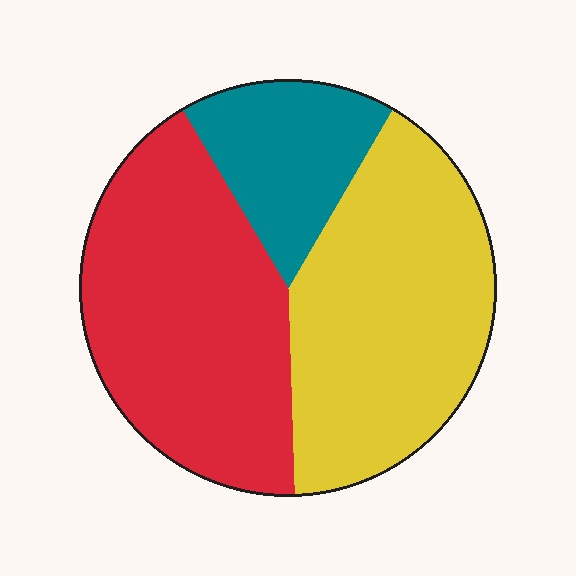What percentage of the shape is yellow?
Yellow covers 41% of the shape.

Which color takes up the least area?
Teal, at roughly 15%.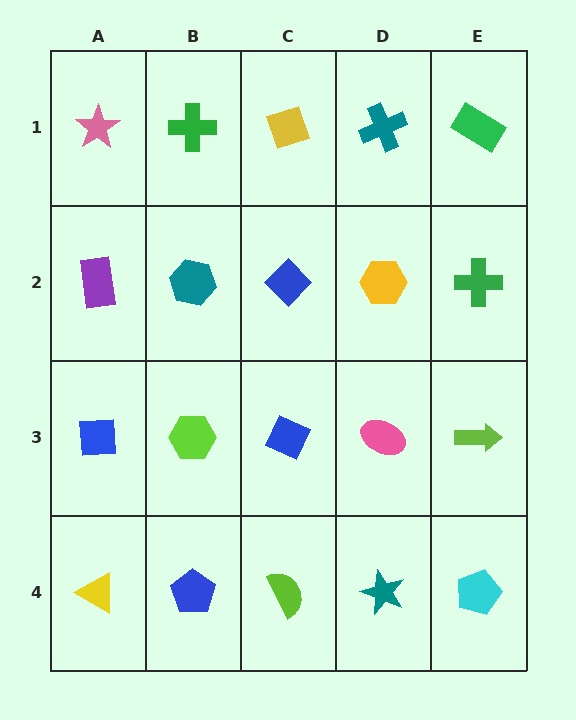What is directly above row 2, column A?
A pink star.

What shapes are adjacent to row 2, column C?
A yellow diamond (row 1, column C), a blue diamond (row 3, column C), a teal hexagon (row 2, column B), a yellow hexagon (row 2, column D).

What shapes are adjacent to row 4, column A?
A blue square (row 3, column A), a blue pentagon (row 4, column B).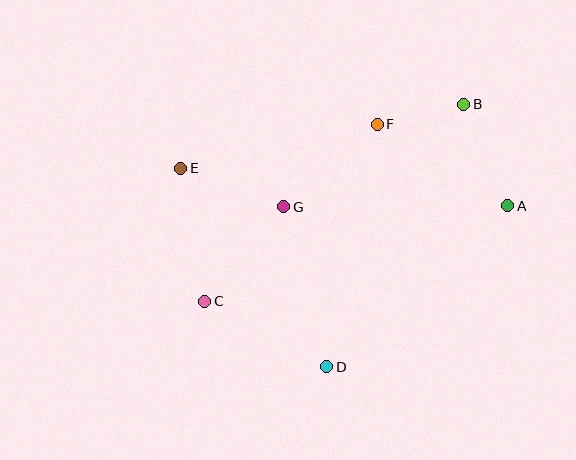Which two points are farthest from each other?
Points A and E are farthest from each other.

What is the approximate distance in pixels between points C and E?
The distance between C and E is approximately 135 pixels.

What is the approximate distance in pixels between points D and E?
The distance between D and E is approximately 247 pixels.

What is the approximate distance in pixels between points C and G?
The distance between C and G is approximately 123 pixels.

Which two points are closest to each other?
Points B and F are closest to each other.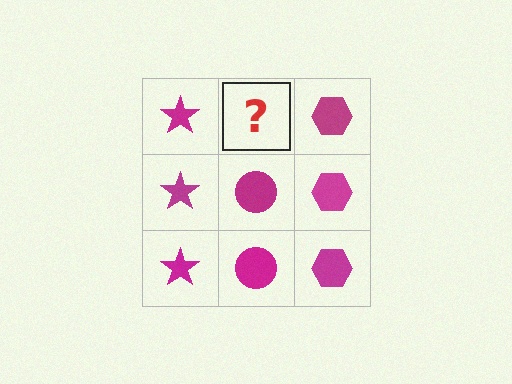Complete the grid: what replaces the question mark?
The question mark should be replaced with a magenta circle.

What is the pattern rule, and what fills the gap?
The rule is that each column has a consistent shape. The gap should be filled with a magenta circle.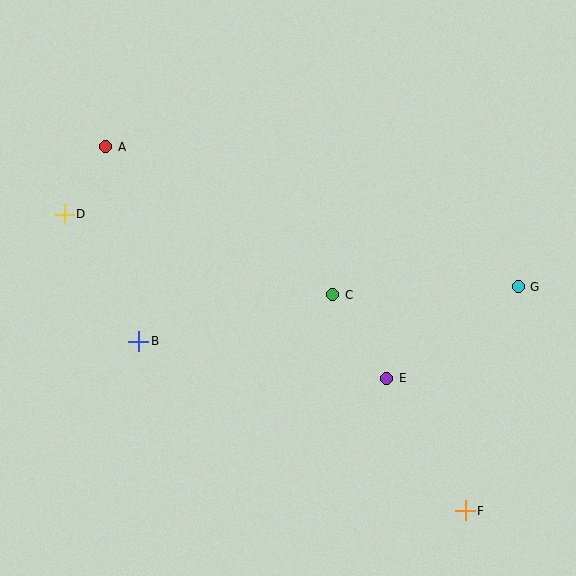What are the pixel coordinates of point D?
Point D is at (64, 214).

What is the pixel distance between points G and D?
The distance between G and D is 460 pixels.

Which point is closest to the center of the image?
Point C at (333, 295) is closest to the center.